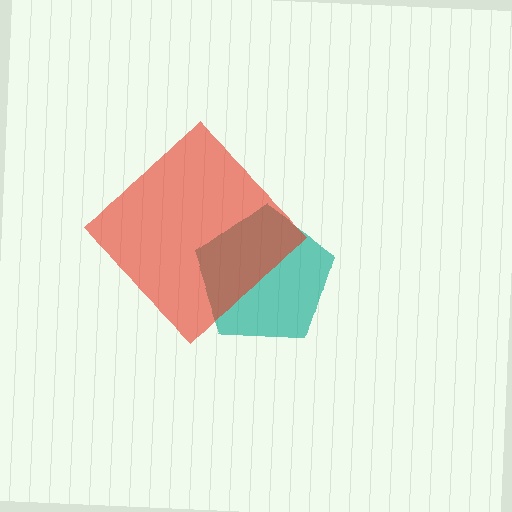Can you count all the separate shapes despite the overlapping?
Yes, there are 2 separate shapes.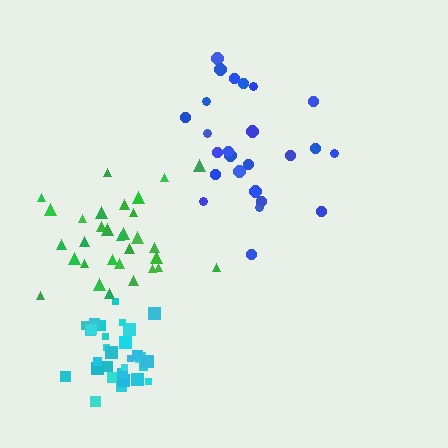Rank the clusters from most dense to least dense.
cyan, green, blue.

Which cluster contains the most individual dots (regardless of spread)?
Green (32).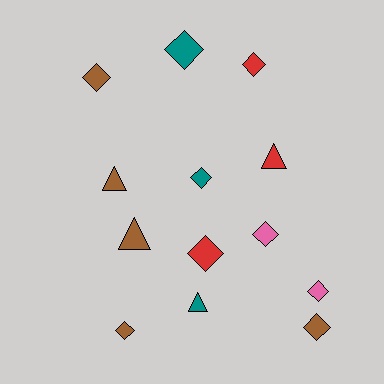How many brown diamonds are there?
There are 3 brown diamonds.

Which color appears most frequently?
Brown, with 5 objects.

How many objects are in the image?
There are 13 objects.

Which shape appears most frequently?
Diamond, with 9 objects.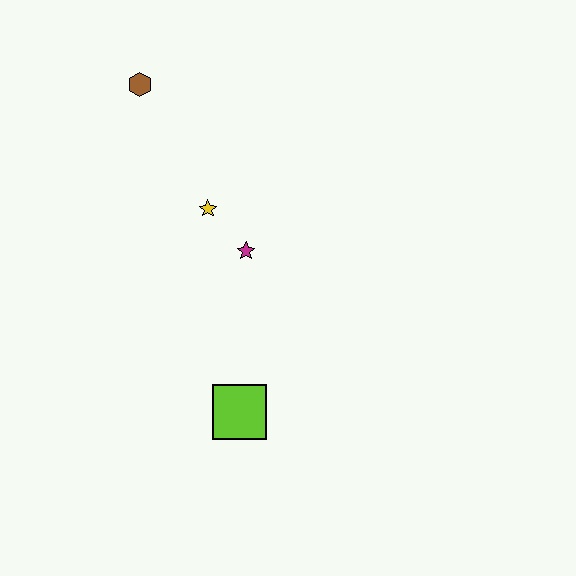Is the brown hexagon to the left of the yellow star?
Yes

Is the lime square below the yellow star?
Yes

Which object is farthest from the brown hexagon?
The lime square is farthest from the brown hexagon.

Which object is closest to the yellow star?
The magenta star is closest to the yellow star.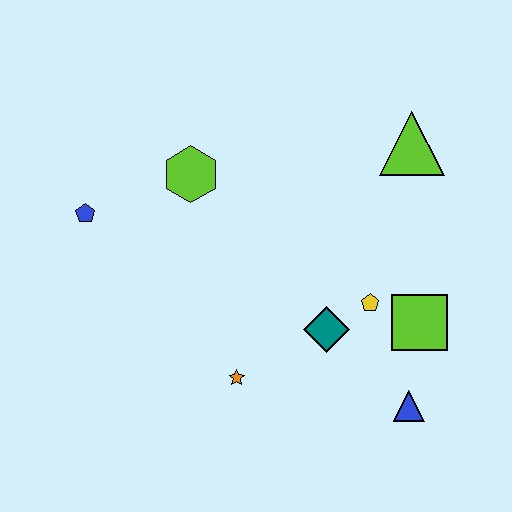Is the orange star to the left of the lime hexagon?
No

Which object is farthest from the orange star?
The lime triangle is farthest from the orange star.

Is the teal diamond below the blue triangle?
No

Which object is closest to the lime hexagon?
The blue pentagon is closest to the lime hexagon.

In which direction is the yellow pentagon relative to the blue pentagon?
The yellow pentagon is to the right of the blue pentagon.